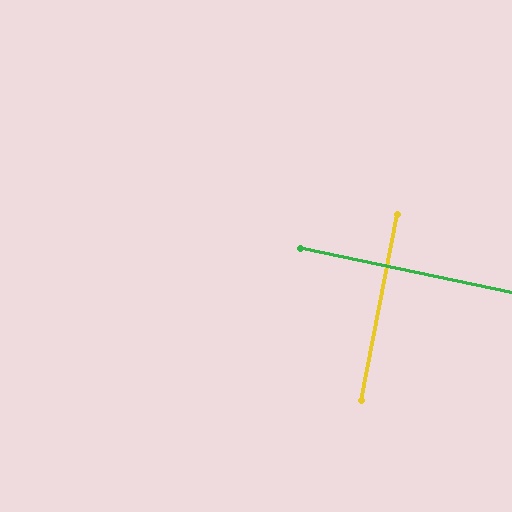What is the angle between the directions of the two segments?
Approximately 89 degrees.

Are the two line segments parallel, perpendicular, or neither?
Perpendicular — they meet at approximately 89°.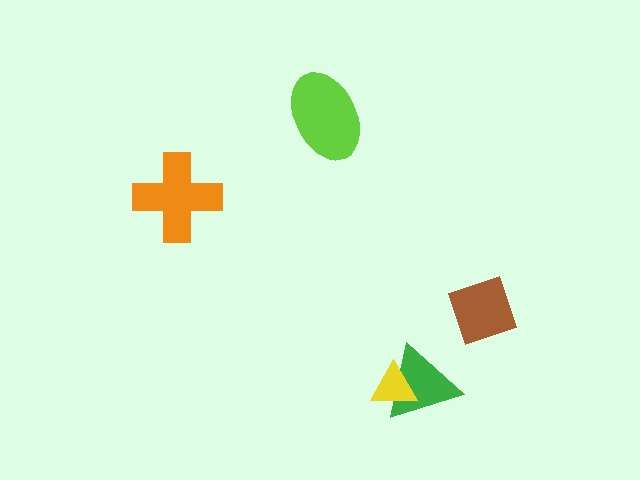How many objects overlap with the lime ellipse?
0 objects overlap with the lime ellipse.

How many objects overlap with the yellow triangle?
1 object overlaps with the yellow triangle.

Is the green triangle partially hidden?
Yes, it is partially covered by another shape.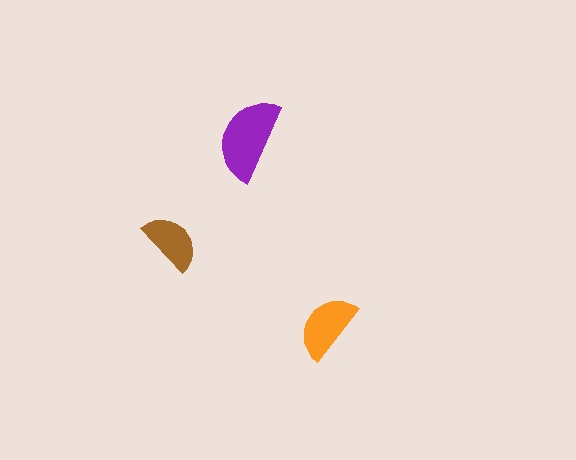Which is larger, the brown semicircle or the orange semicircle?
The orange one.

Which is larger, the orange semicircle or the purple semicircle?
The purple one.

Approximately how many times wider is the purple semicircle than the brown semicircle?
About 1.5 times wider.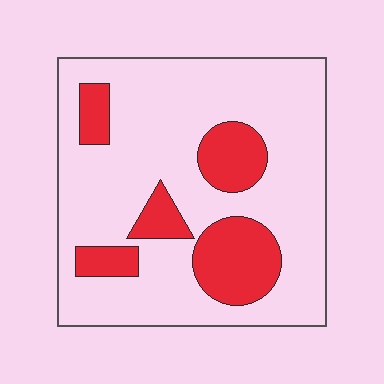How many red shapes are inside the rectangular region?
5.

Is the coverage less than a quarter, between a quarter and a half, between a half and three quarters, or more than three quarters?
Less than a quarter.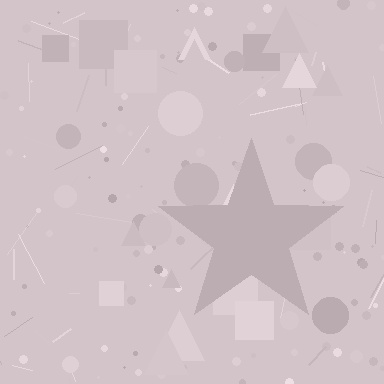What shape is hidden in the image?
A star is hidden in the image.